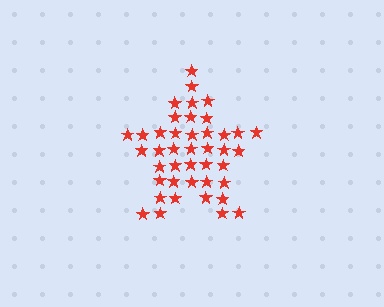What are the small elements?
The small elements are stars.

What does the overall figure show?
The overall figure shows a star.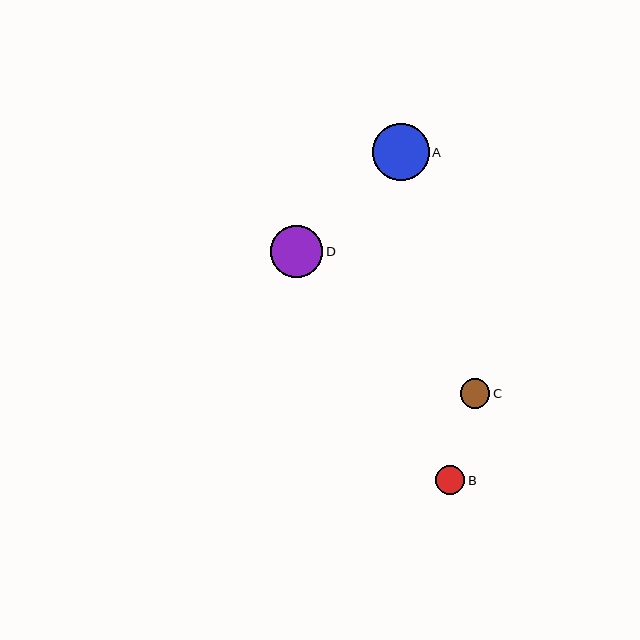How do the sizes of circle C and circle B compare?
Circle C and circle B are approximately the same size.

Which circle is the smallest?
Circle B is the smallest with a size of approximately 29 pixels.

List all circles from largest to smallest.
From largest to smallest: A, D, C, B.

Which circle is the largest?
Circle A is the largest with a size of approximately 57 pixels.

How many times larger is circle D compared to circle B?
Circle D is approximately 1.8 times the size of circle B.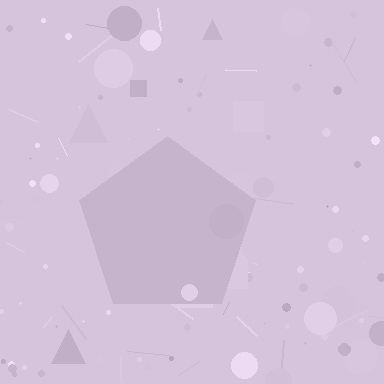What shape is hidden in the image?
A pentagon is hidden in the image.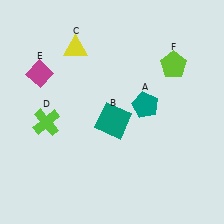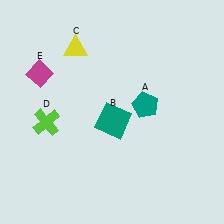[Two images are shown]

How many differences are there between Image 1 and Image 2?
There is 1 difference between the two images.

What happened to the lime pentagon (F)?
The lime pentagon (F) was removed in Image 2. It was in the top-right area of Image 1.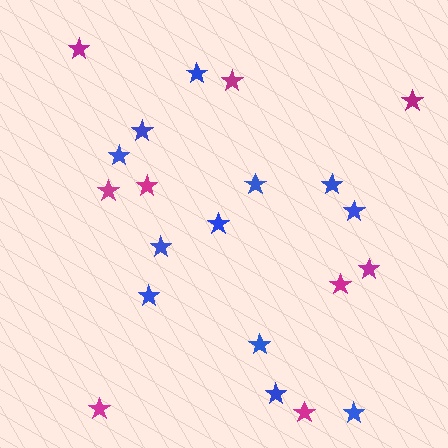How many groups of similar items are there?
There are 2 groups: one group of magenta stars (9) and one group of blue stars (12).